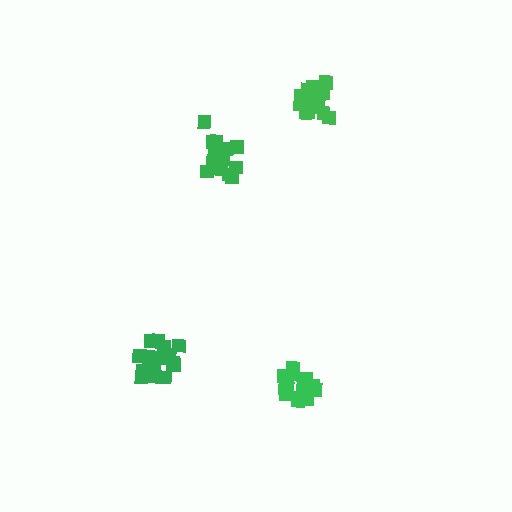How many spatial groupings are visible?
There are 4 spatial groupings.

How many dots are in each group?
Group 1: 18 dots, Group 2: 15 dots, Group 3: 18 dots, Group 4: 19 dots (70 total).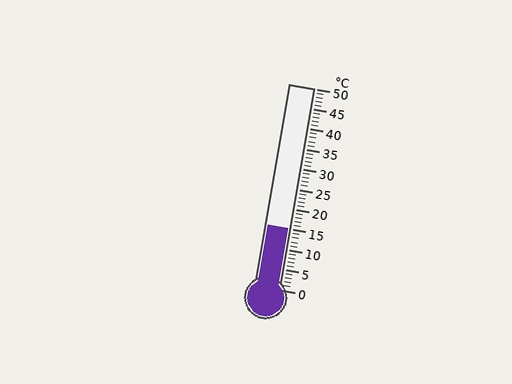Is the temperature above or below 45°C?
The temperature is below 45°C.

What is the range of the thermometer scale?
The thermometer scale ranges from 0°C to 50°C.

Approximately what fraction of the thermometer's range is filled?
The thermometer is filled to approximately 30% of its range.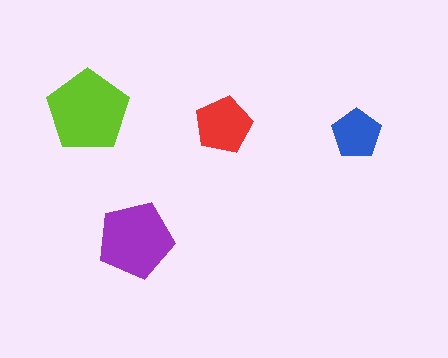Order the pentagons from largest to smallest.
the lime one, the purple one, the red one, the blue one.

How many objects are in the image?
There are 4 objects in the image.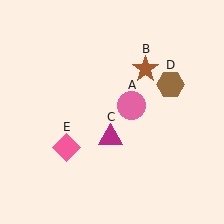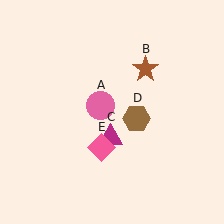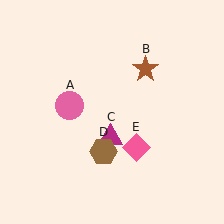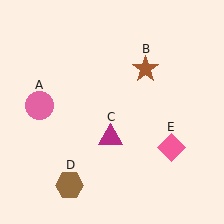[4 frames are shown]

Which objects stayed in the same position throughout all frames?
Brown star (object B) and magenta triangle (object C) remained stationary.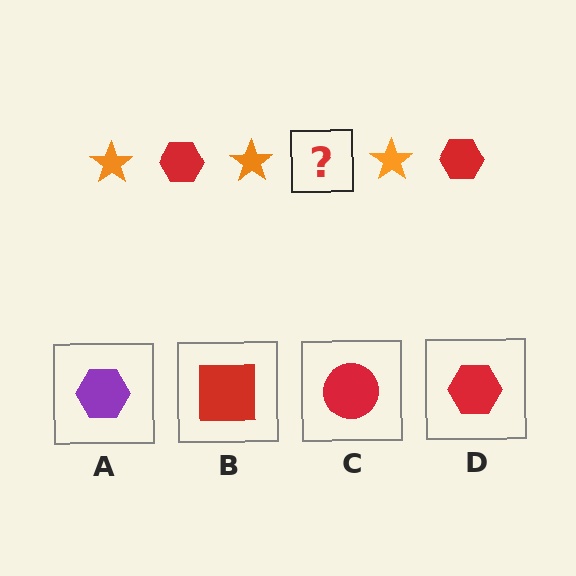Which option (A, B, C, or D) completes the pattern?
D.